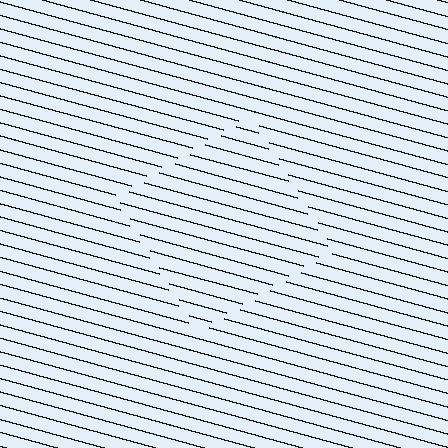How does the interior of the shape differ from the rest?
The interior of the shape contains the same grating, shifted by half a period — the contour is defined by the phase discontinuity where line-ends from the inner and outer gratings abut.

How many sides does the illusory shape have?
4 sides — the line-ends trace a square.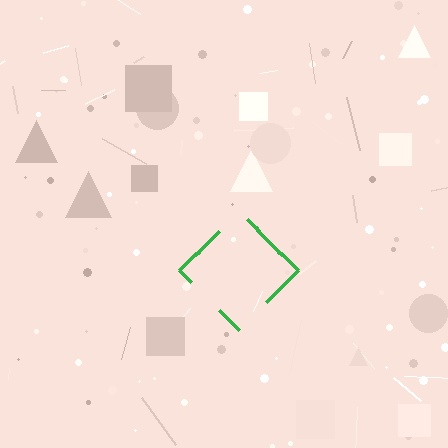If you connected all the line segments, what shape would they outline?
They would outline a diamond.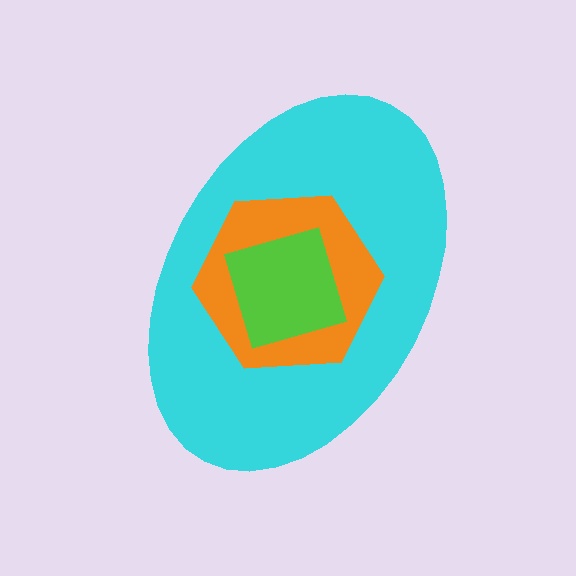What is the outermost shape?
The cyan ellipse.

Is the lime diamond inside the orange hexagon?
Yes.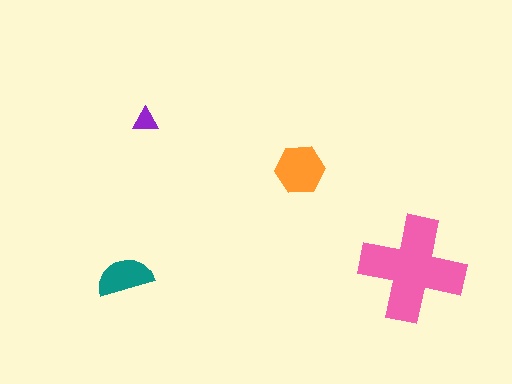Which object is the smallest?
The purple triangle.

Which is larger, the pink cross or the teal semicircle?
The pink cross.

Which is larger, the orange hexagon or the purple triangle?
The orange hexagon.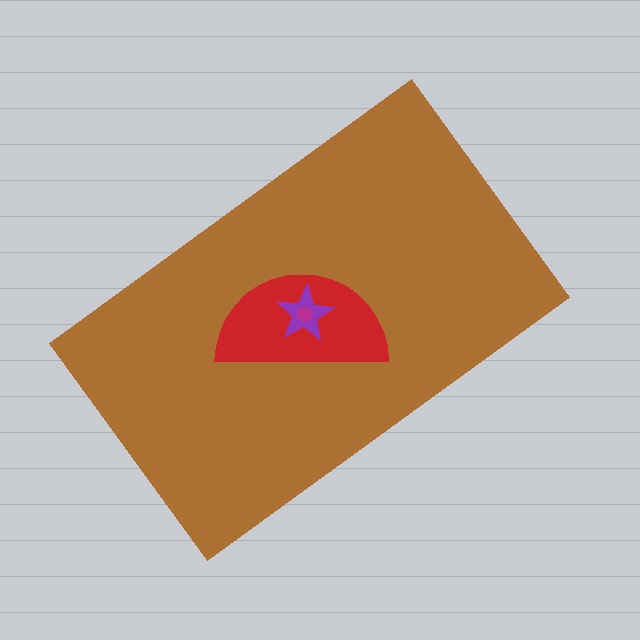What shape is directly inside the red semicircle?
The purple star.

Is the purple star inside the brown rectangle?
Yes.